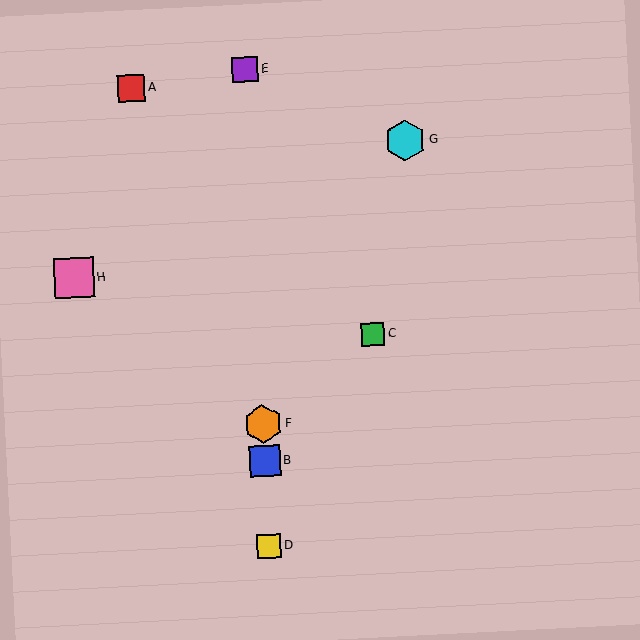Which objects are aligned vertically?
Objects B, D, E, F are aligned vertically.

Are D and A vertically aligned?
No, D is at x≈269 and A is at x≈131.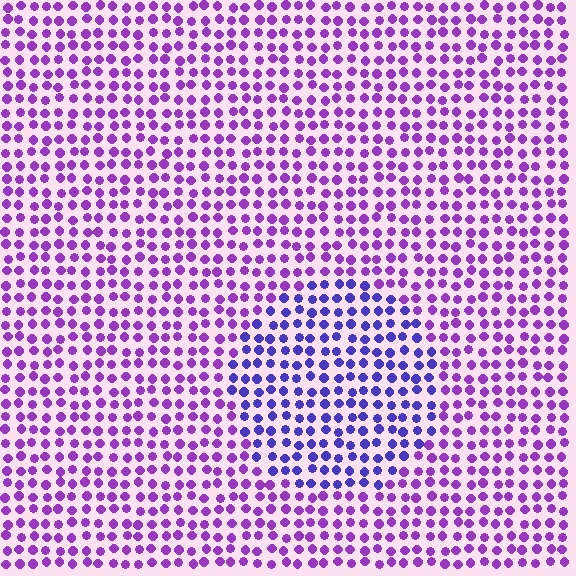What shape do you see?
I see a circle.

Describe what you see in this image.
The image is filled with small purple elements in a uniform arrangement. A circle-shaped region is visible where the elements are tinted to a slightly different hue, forming a subtle color boundary.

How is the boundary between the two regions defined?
The boundary is defined purely by a slight shift in hue (about 35 degrees). Spacing, size, and orientation are identical on both sides.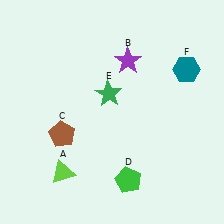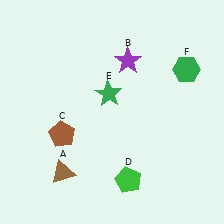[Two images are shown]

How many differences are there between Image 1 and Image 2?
There are 2 differences between the two images.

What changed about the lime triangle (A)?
In Image 1, A is lime. In Image 2, it changed to brown.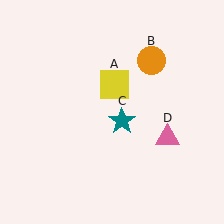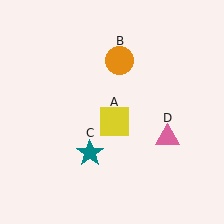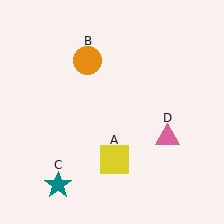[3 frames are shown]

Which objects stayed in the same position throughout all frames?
Pink triangle (object D) remained stationary.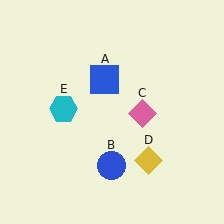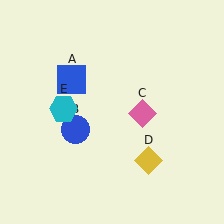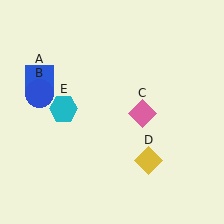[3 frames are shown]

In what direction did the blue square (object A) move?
The blue square (object A) moved left.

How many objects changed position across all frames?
2 objects changed position: blue square (object A), blue circle (object B).